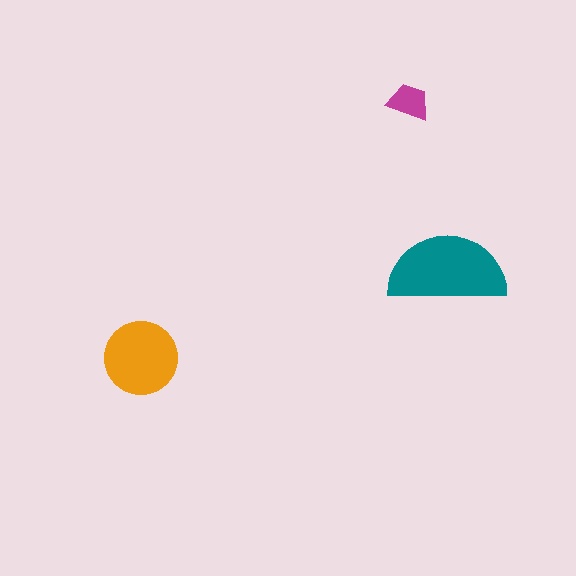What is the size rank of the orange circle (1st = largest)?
2nd.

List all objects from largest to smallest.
The teal semicircle, the orange circle, the magenta trapezoid.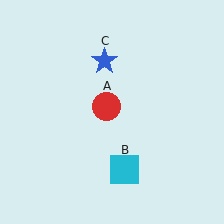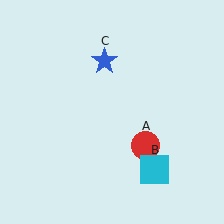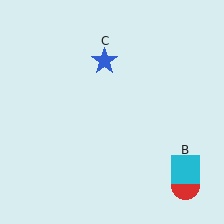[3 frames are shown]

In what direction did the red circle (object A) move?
The red circle (object A) moved down and to the right.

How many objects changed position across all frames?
2 objects changed position: red circle (object A), cyan square (object B).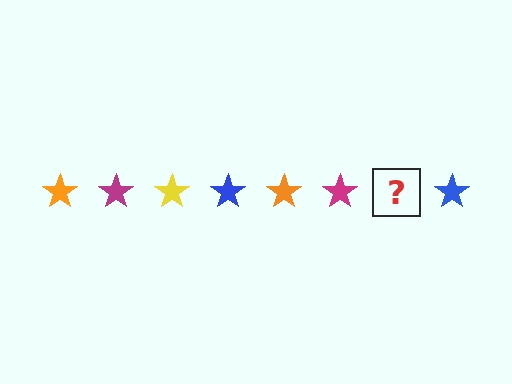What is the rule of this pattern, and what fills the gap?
The rule is that the pattern cycles through orange, magenta, yellow, blue stars. The gap should be filled with a yellow star.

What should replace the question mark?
The question mark should be replaced with a yellow star.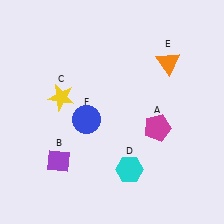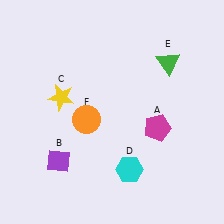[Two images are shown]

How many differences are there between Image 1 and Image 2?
There are 2 differences between the two images.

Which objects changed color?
E changed from orange to green. F changed from blue to orange.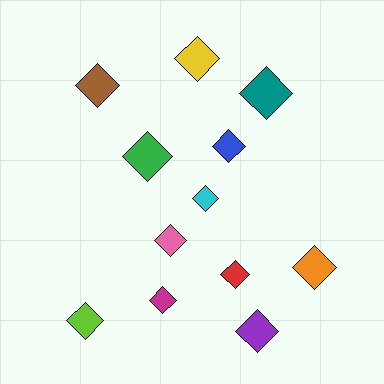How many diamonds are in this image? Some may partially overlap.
There are 12 diamonds.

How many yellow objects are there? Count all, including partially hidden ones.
There is 1 yellow object.